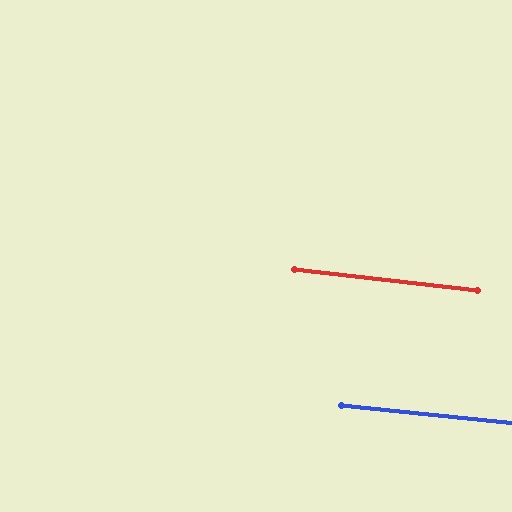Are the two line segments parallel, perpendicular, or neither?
Parallel — their directions differ by only 0.8°.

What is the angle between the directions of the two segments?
Approximately 1 degree.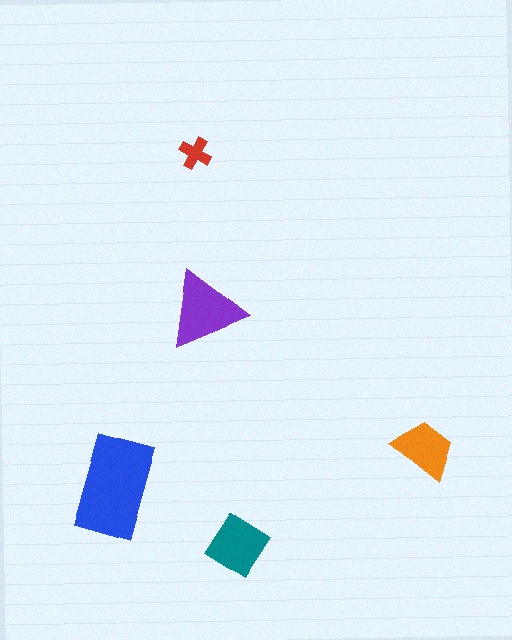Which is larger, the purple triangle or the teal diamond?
The purple triangle.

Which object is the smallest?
The red cross.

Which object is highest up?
The red cross is topmost.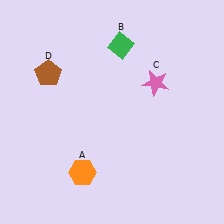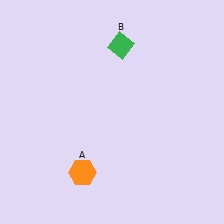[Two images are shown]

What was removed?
The pink star (C), the brown pentagon (D) were removed in Image 2.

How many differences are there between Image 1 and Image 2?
There are 2 differences between the two images.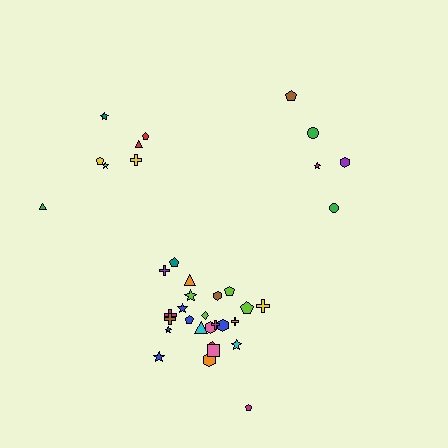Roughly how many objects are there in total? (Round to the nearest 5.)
Roughly 35 objects in total.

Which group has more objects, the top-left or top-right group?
The top-left group.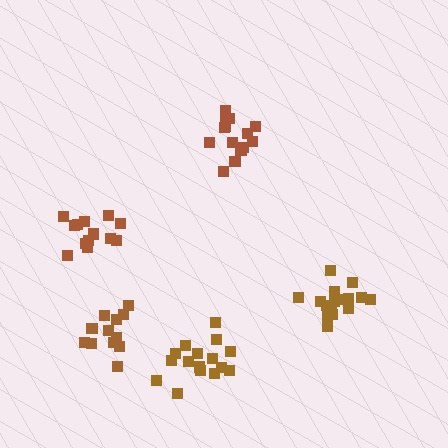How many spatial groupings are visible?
There are 5 spatial groupings.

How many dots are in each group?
Group 1: 14 dots, Group 2: 16 dots, Group 3: 12 dots, Group 4: 16 dots, Group 5: 13 dots (71 total).